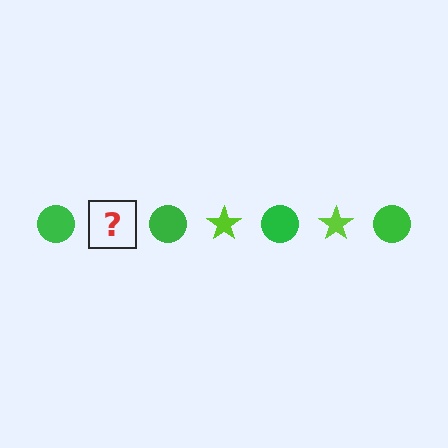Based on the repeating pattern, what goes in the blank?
The blank should be a lime star.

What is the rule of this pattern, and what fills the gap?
The rule is that the pattern alternates between green circle and lime star. The gap should be filled with a lime star.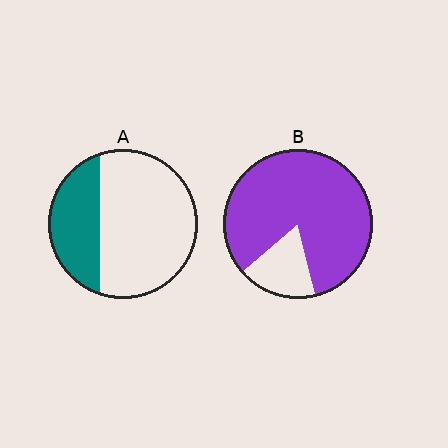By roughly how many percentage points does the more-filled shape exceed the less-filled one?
By roughly 50 percentage points (B over A).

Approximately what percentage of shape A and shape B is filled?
A is approximately 30% and B is approximately 85%.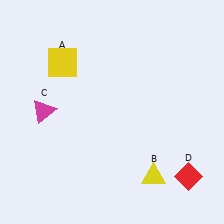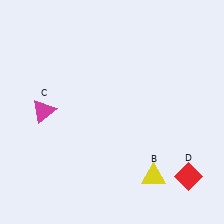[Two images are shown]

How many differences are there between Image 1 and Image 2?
There is 1 difference between the two images.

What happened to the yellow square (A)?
The yellow square (A) was removed in Image 2. It was in the top-left area of Image 1.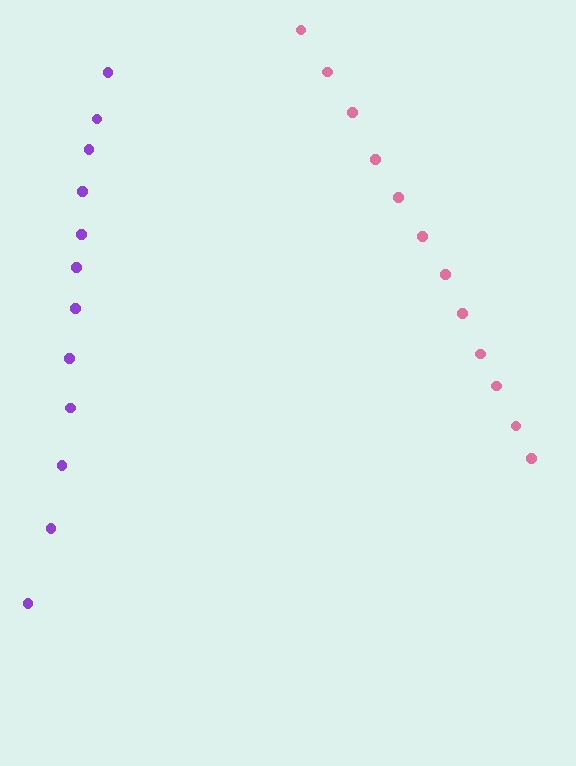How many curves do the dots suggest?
There are 2 distinct paths.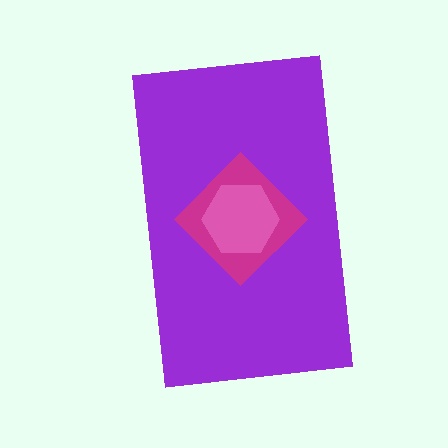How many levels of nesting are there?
3.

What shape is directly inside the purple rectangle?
The magenta diamond.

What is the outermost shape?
The purple rectangle.